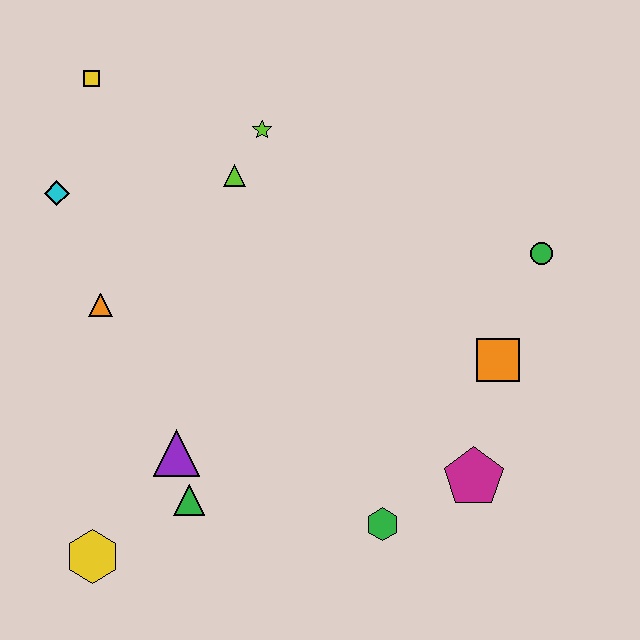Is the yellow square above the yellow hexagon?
Yes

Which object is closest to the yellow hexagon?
The green triangle is closest to the yellow hexagon.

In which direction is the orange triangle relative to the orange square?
The orange triangle is to the left of the orange square.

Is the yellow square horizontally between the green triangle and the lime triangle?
No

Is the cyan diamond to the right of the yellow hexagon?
No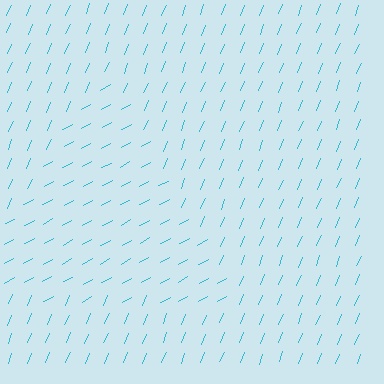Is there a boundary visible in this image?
Yes, there is a texture boundary formed by a change in line orientation.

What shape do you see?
I see a triangle.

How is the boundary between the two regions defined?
The boundary is defined purely by a change in line orientation (approximately 39 degrees difference). All lines are the same color and thickness.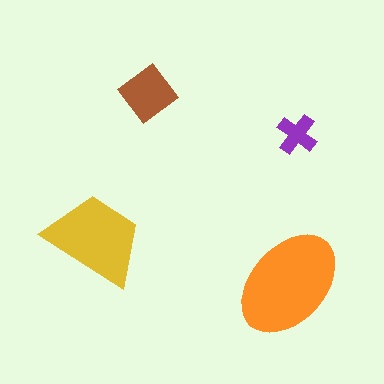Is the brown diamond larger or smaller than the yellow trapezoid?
Smaller.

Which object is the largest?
The orange ellipse.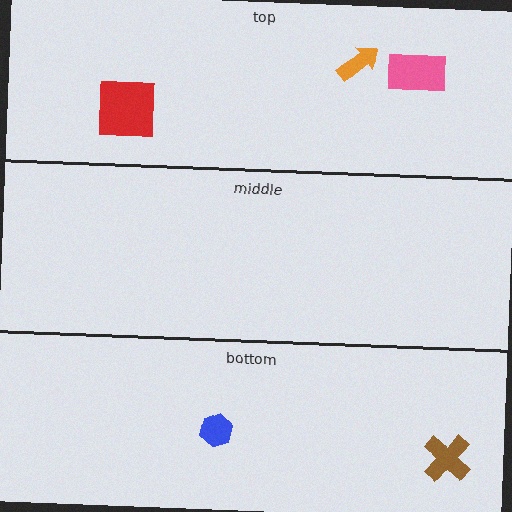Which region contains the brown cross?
The bottom region.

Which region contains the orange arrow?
The top region.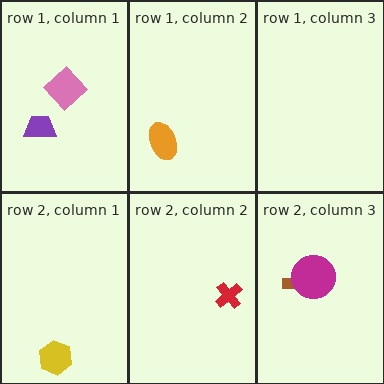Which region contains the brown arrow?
The row 2, column 3 region.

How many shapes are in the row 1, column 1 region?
2.